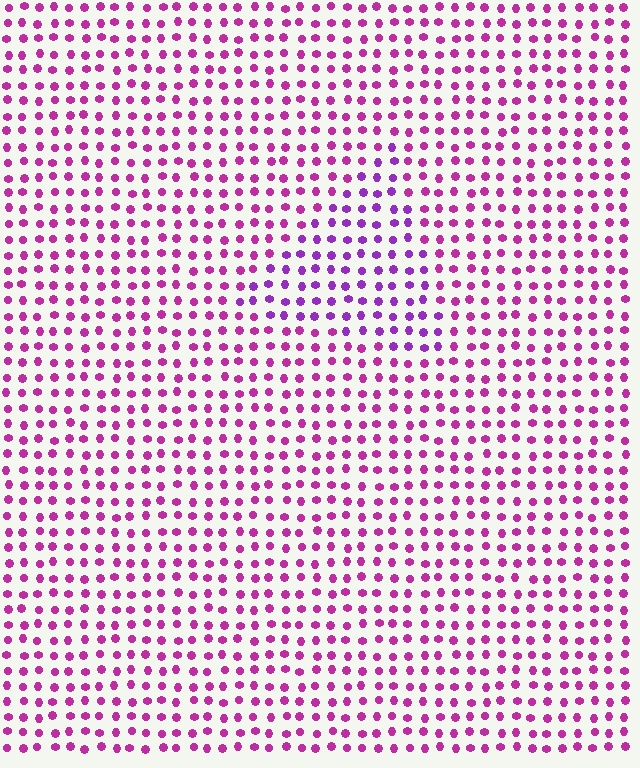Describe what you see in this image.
The image is filled with small magenta elements in a uniform arrangement. A triangle-shaped region is visible where the elements are tinted to a slightly different hue, forming a subtle color boundary.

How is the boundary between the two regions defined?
The boundary is defined purely by a slight shift in hue (about 29 degrees). Spacing, size, and orientation are identical on both sides.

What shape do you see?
I see a triangle.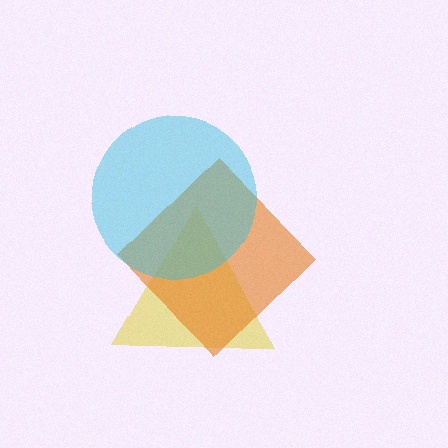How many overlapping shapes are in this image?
There are 3 overlapping shapes in the image.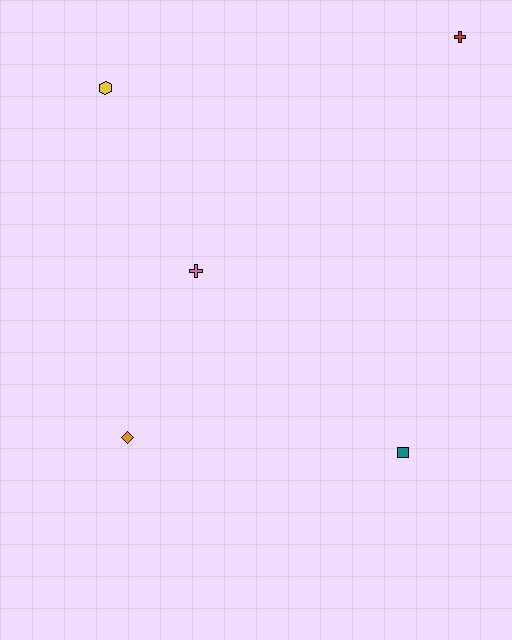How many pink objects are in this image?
There is 1 pink object.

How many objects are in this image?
There are 5 objects.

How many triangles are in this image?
There are no triangles.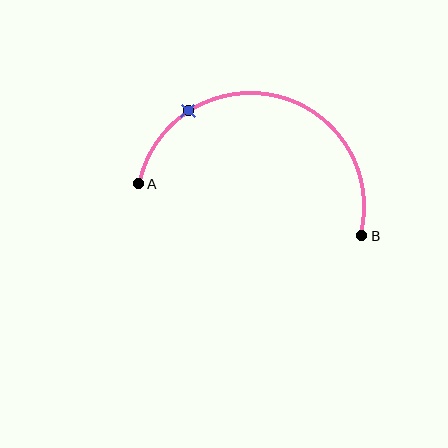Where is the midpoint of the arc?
The arc midpoint is the point on the curve farthest from the straight line joining A and B. It sits above that line.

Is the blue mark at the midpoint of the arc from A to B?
No. The blue mark lies on the arc but is closer to endpoint A. The arc midpoint would be at the point on the curve equidistant along the arc from both A and B.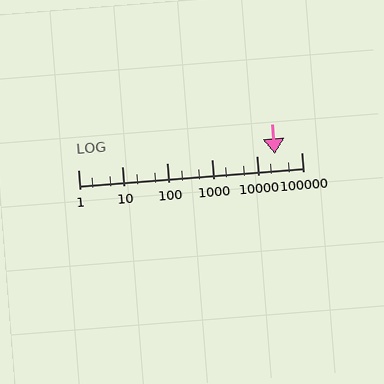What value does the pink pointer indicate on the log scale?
The pointer indicates approximately 26000.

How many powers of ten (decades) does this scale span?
The scale spans 5 decades, from 1 to 100000.